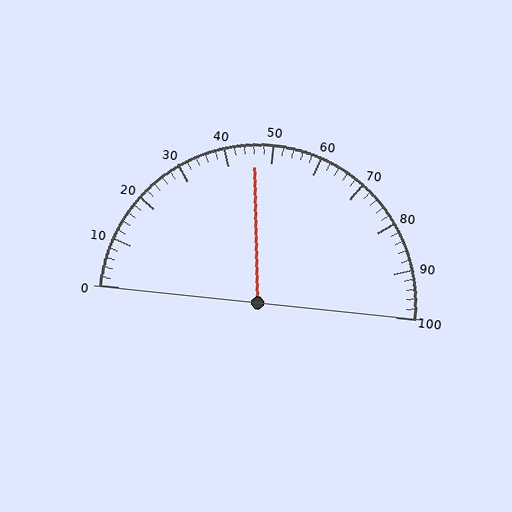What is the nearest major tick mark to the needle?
The nearest major tick mark is 50.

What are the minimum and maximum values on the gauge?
The gauge ranges from 0 to 100.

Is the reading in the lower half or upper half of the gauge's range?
The reading is in the lower half of the range (0 to 100).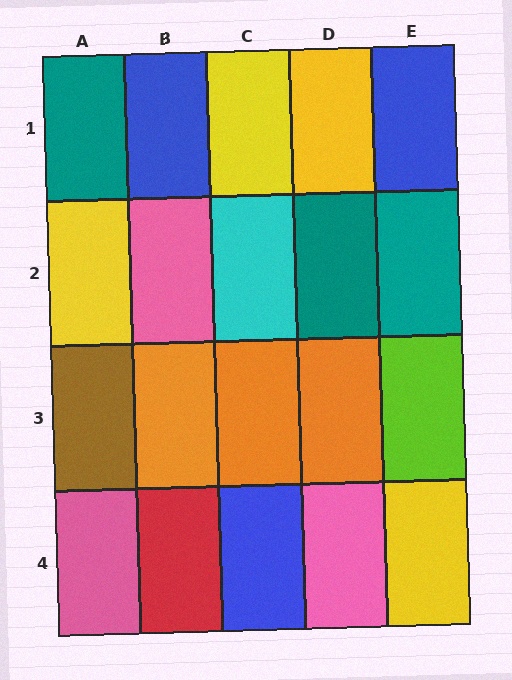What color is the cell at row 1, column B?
Blue.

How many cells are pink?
3 cells are pink.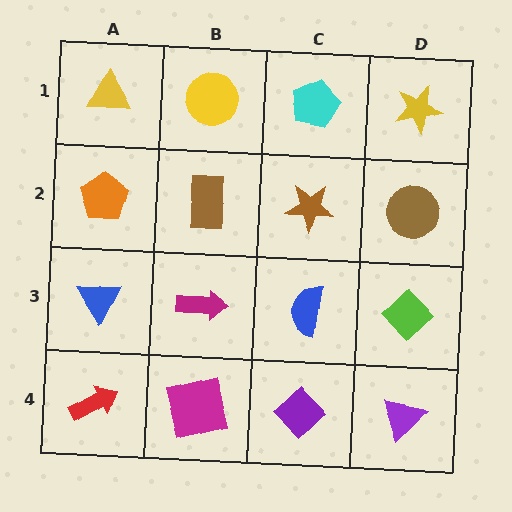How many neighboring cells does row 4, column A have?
2.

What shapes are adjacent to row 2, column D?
A yellow star (row 1, column D), a lime diamond (row 3, column D), a brown star (row 2, column C).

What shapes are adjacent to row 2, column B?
A yellow circle (row 1, column B), a magenta arrow (row 3, column B), an orange pentagon (row 2, column A), a brown star (row 2, column C).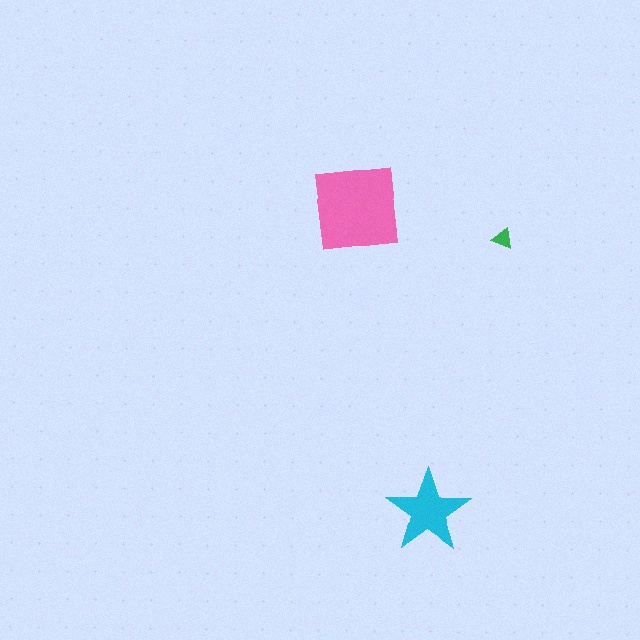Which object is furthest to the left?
The pink square is leftmost.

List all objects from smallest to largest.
The green triangle, the cyan star, the pink square.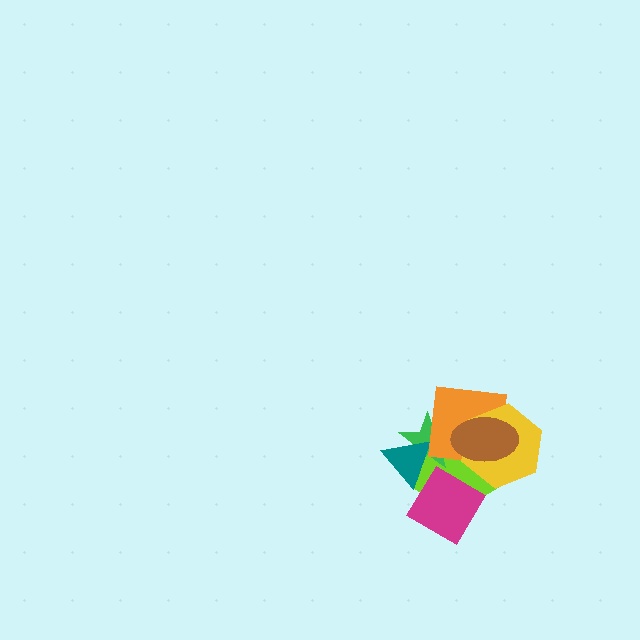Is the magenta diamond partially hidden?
Yes, it is partially covered by another shape.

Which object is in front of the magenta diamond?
The teal triangle is in front of the magenta diamond.